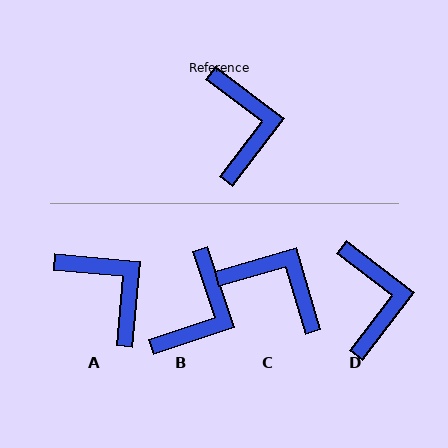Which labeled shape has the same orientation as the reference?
D.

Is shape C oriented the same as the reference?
No, it is off by about 53 degrees.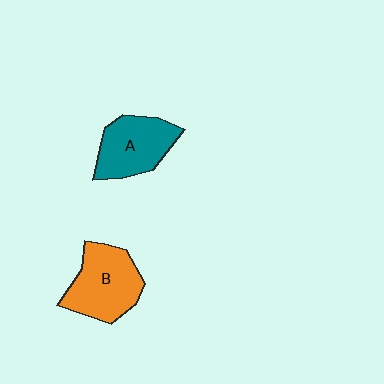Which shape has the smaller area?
Shape A (teal).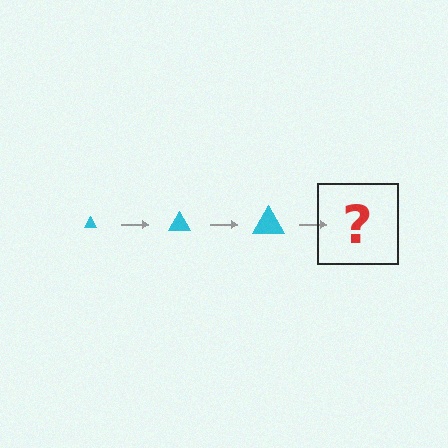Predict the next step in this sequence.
The next step is a cyan triangle, larger than the previous one.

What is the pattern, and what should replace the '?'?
The pattern is that the triangle gets progressively larger each step. The '?' should be a cyan triangle, larger than the previous one.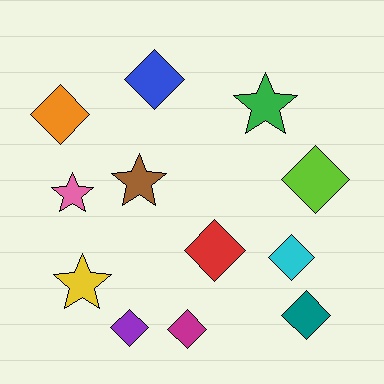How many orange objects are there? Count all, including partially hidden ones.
There is 1 orange object.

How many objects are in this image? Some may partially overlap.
There are 12 objects.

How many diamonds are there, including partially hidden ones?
There are 8 diamonds.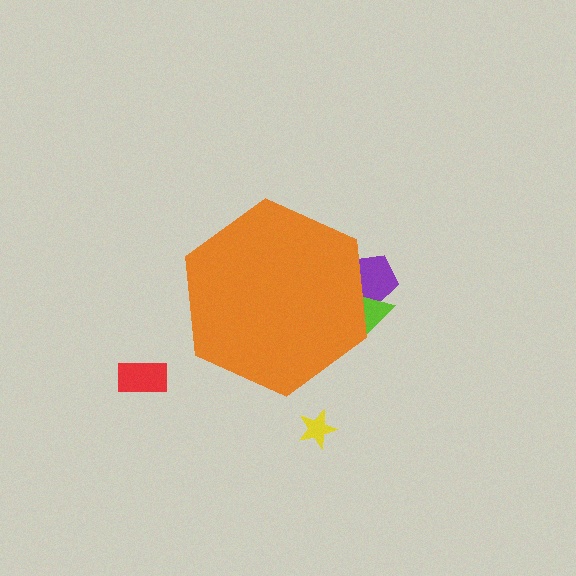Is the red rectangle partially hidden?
No, the red rectangle is fully visible.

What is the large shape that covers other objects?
An orange hexagon.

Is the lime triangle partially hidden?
Yes, the lime triangle is partially hidden behind the orange hexagon.